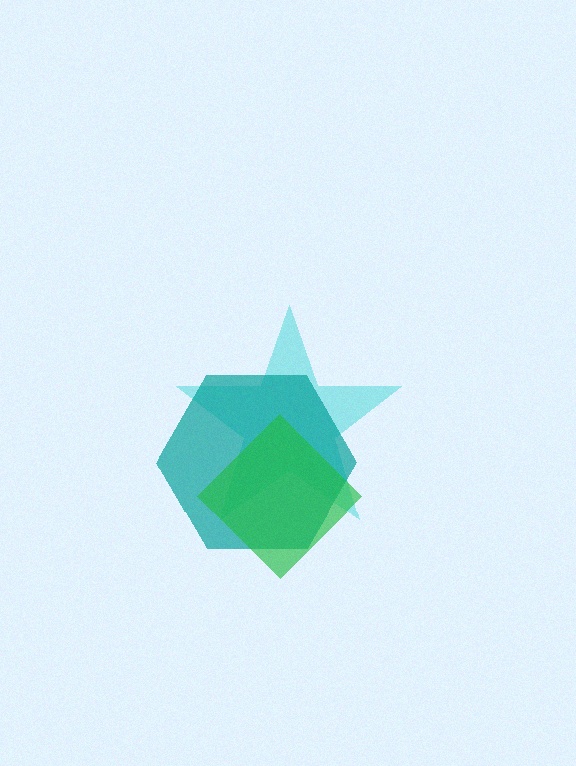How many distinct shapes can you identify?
There are 3 distinct shapes: a cyan star, a teal hexagon, a green diamond.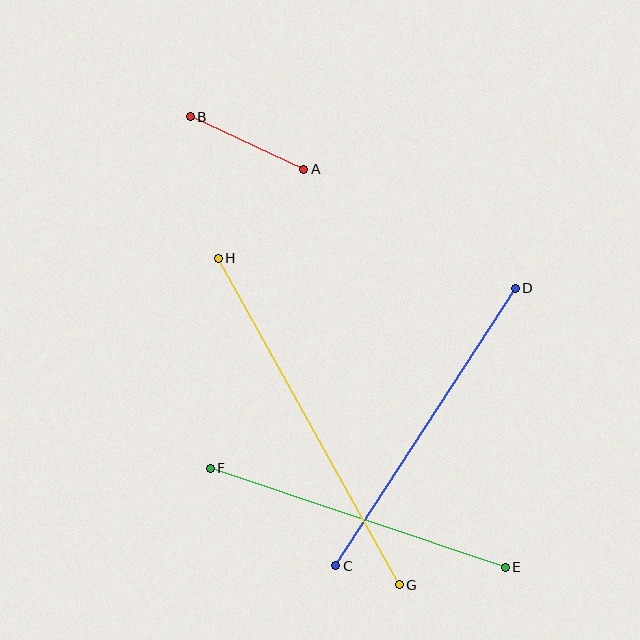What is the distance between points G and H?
The distance is approximately 373 pixels.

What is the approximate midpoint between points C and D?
The midpoint is at approximately (426, 427) pixels.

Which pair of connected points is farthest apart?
Points G and H are farthest apart.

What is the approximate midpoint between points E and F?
The midpoint is at approximately (358, 518) pixels.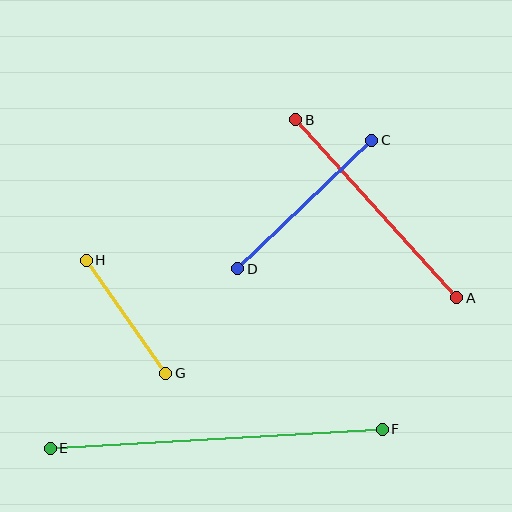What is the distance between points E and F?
The distance is approximately 333 pixels.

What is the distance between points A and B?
The distance is approximately 240 pixels.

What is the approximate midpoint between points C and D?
The midpoint is at approximately (305, 205) pixels.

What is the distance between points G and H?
The distance is approximately 138 pixels.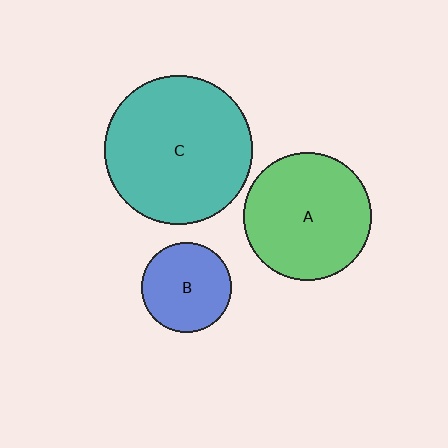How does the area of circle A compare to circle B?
Approximately 2.0 times.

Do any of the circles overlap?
No, none of the circles overlap.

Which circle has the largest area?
Circle C (teal).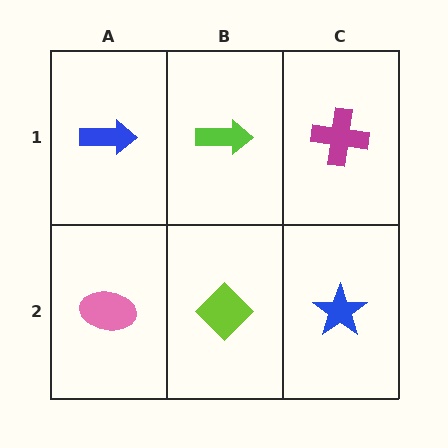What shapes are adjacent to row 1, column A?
A pink ellipse (row 2, column A), a lime arrow (row 1, column B).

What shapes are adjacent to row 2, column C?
A magenta cross (row 1, column C), a lime diamond (row 2, column B).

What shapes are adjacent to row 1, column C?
A blue star (row 2, column C), a lime arrow (row 1, column B).